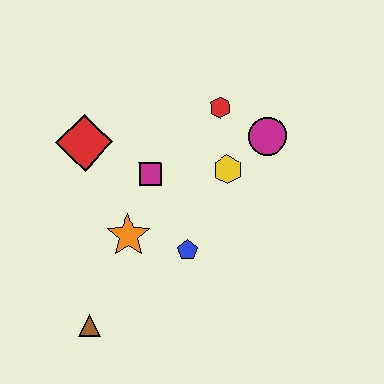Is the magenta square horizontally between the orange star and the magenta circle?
Yes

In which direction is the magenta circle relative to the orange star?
The magenta circle is to the right of the orange star.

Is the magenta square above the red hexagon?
No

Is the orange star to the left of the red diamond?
No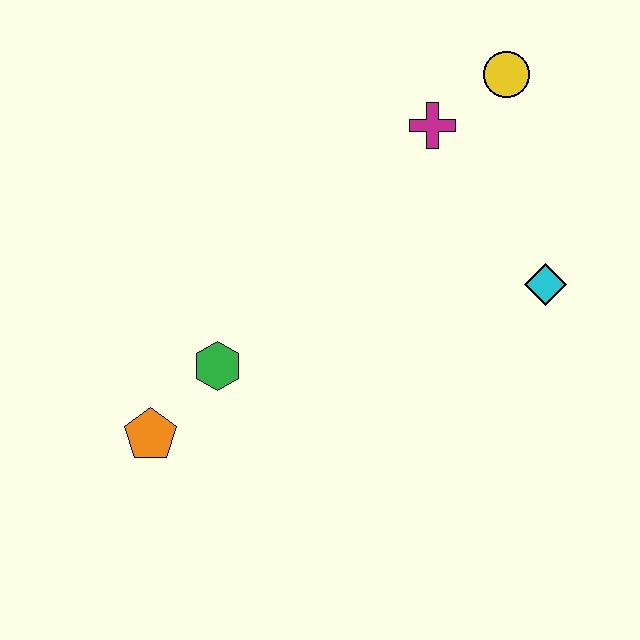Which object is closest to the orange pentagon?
The green hexagon is closest to the orange pentagon.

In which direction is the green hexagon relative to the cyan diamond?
The green hexagon is to the left of the cyan diamond.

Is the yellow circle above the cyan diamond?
Yes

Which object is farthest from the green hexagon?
The yellow circle is farthest from the green hexagon.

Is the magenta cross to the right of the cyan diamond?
No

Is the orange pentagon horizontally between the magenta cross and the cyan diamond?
No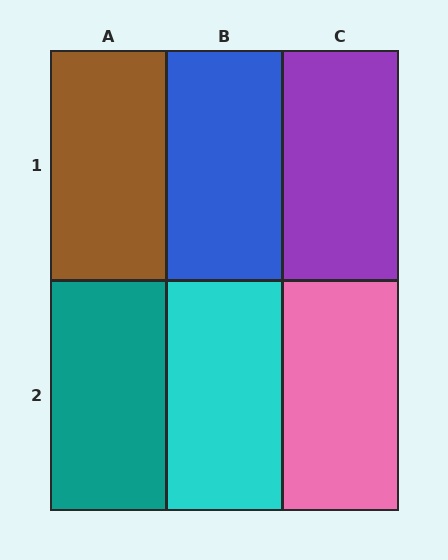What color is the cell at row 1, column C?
Purple.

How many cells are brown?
1 cell is brown.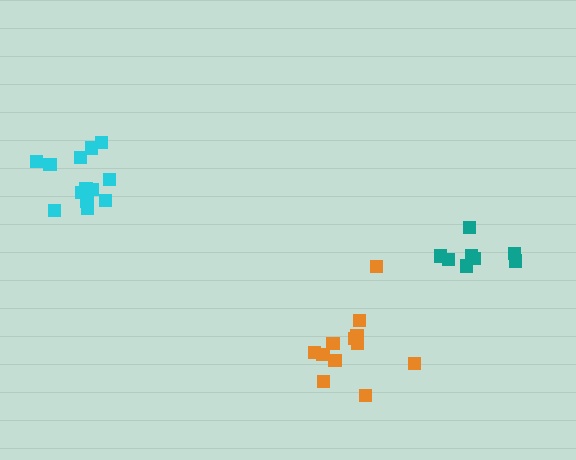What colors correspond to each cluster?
The clusters are colored: orange, teal, cyan.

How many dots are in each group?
Group 1: 12 dots, Group 2: 8 dots, Group 3: 13 dots (33 total).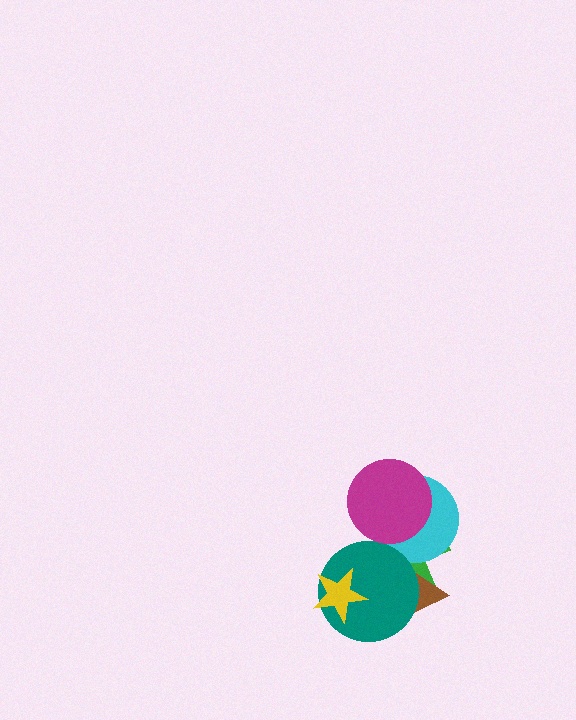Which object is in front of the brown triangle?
The teal circle is in front of the brown triangle.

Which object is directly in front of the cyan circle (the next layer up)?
The brown triangle is directly in front of the cyan circle.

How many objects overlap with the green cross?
4 objects overlap with the green cross.